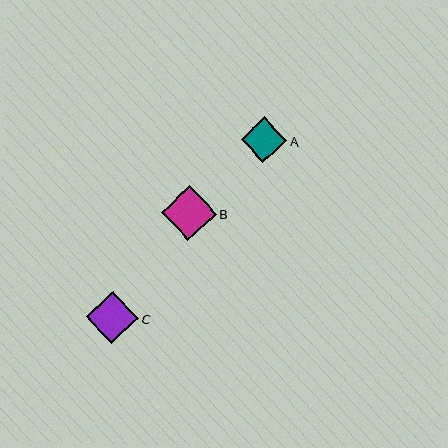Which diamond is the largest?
Diamond B is the largest with a size of approximately 55 pixels.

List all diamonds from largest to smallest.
From largest to smallest: B, C, A.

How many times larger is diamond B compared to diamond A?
Diamond B is approximately 1.2 times the size of diamond A.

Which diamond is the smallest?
Diamond A is the smallest with a size of approximately 46 pixels.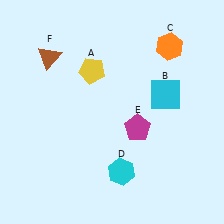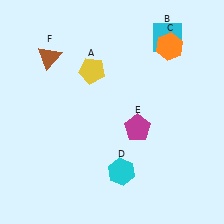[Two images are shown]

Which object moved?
The cyan square (B) moved up.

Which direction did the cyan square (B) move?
The cyan square (B) moved up.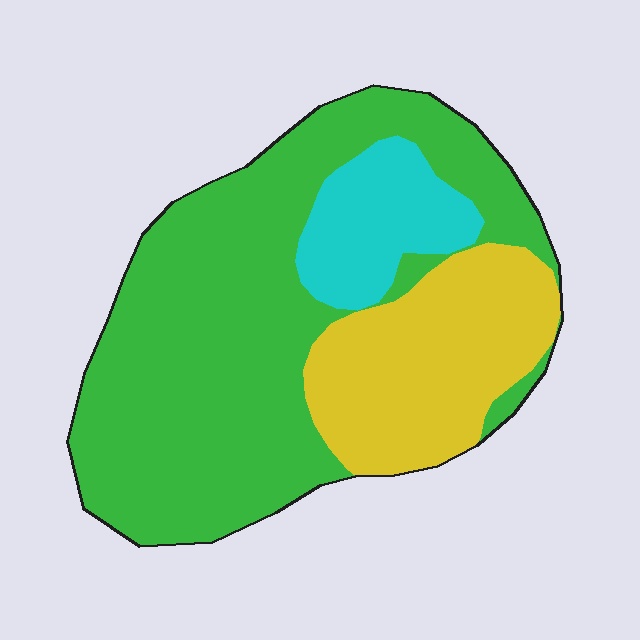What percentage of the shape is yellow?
Yellow takes up between a sixth and a third of the shape.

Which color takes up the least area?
Cyan, at roughly 15%.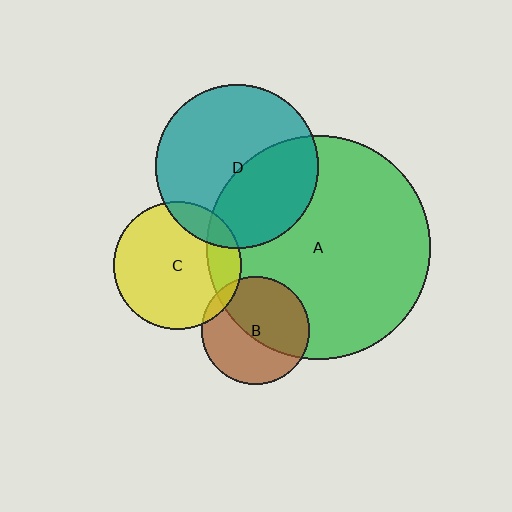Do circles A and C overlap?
Yes.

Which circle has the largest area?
Circle A (green).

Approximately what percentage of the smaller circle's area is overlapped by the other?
Approximately 20%.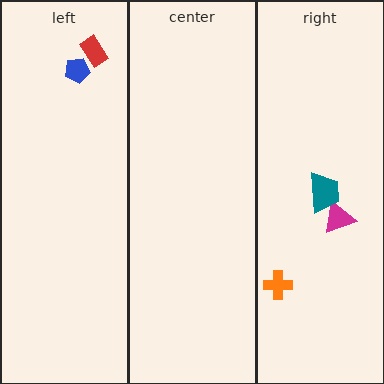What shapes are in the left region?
The red rectangle, the blue pentagon.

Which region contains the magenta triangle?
The right region.